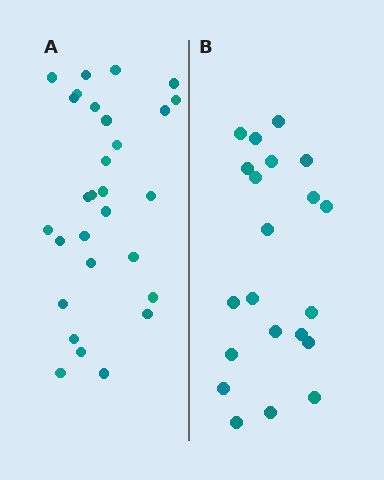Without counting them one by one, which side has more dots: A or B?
Region A (the left region) has more dots.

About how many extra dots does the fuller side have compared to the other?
Region A has roughly 8 or so more dots than region B.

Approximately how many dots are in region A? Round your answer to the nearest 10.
About 30 dots. (The exact count is 29, which rounds to 30.)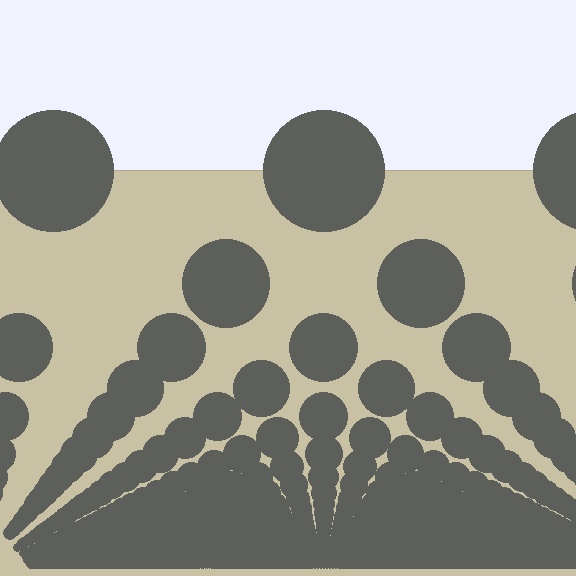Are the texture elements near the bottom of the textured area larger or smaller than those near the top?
Smaller. The gradient is inverted — elements near the bottom are smaller and denser.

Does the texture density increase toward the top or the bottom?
Density increases toward the bottom.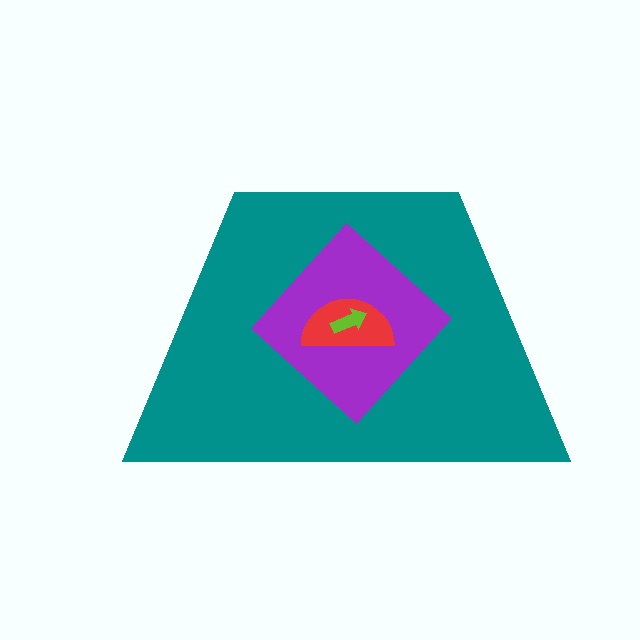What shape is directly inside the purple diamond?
The red semicircle.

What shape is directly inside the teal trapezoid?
The purple diamond.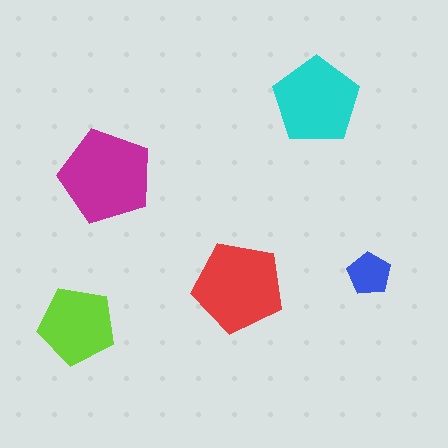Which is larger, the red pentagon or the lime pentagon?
The red one.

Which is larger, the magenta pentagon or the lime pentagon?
The magenta one.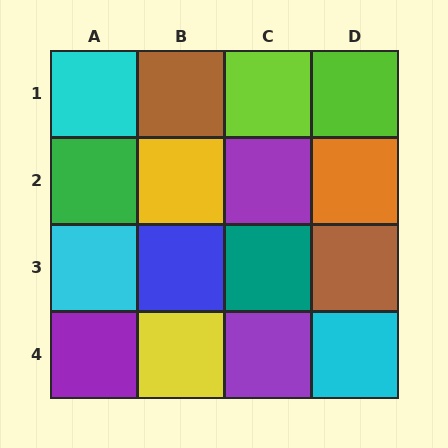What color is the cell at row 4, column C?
Purple.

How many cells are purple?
3 cells are purple.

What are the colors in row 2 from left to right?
Green, yellow, purple, orange.